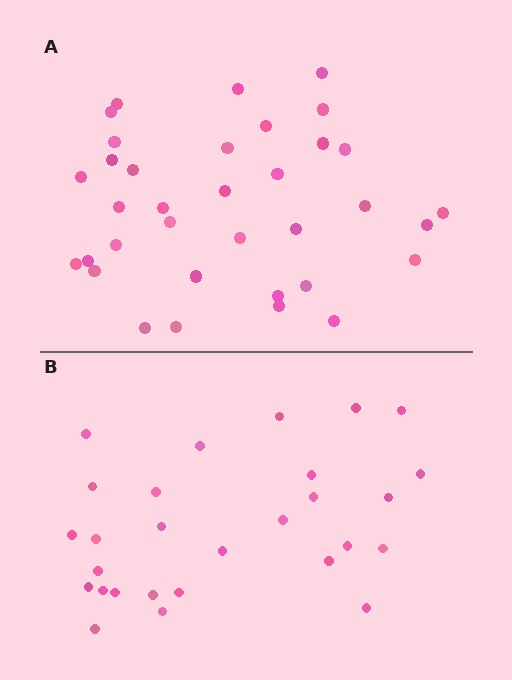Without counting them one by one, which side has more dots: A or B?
Region A (the top region) has more dots.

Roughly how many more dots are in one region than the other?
Region A has roughly 8 or so more dots than region B.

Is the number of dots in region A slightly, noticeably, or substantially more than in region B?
Region A has noticeably more, but not dramatically so. The ratio is roughly 1.2 to 1.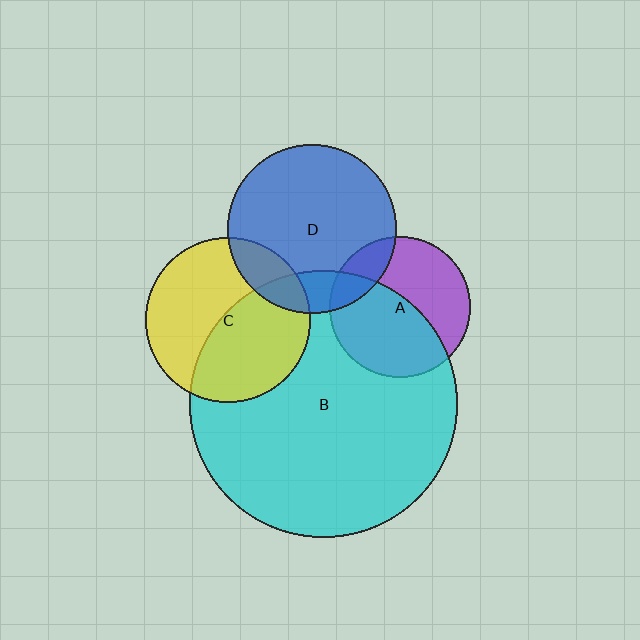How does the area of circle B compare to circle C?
Approximately 2.6 times.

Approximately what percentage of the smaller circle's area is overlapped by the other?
Approximately 50%.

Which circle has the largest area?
Circle B (cyan).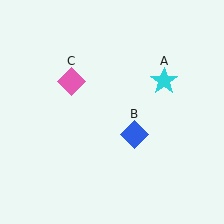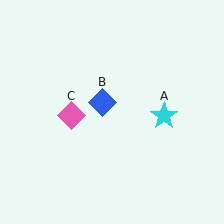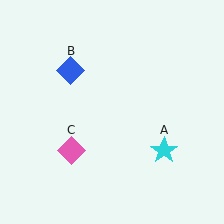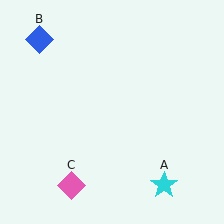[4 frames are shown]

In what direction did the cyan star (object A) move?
The cyan star (object A) moved down.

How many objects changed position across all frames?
3 objects changed position: cyan star (object A), blue diamond (object B), pink diamond (object C).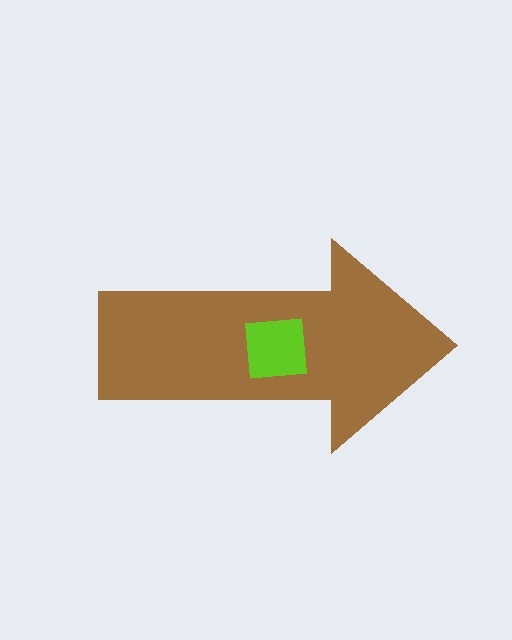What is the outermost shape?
The brown arrow.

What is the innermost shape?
The lime square.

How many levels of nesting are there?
2.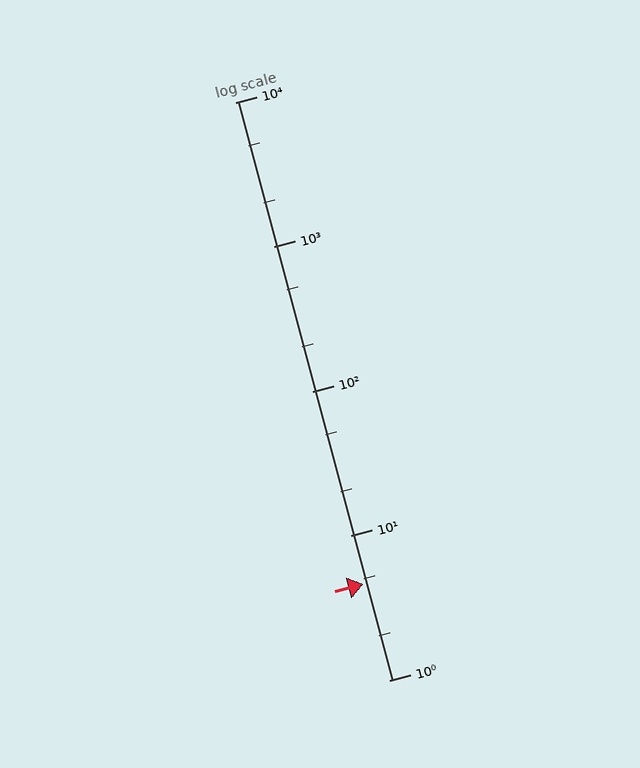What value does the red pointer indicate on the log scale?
The pointer indicates approximately 4.6.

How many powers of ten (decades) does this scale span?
The scale spans 4 decades, from 1 to 10000.